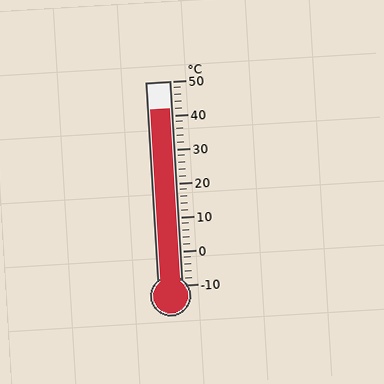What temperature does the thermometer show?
The thermometer shows approximately 42°C.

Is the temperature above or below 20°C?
The temperature is above 20°C.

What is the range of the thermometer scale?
The thermometer scale ranges from -10°C to 50°C.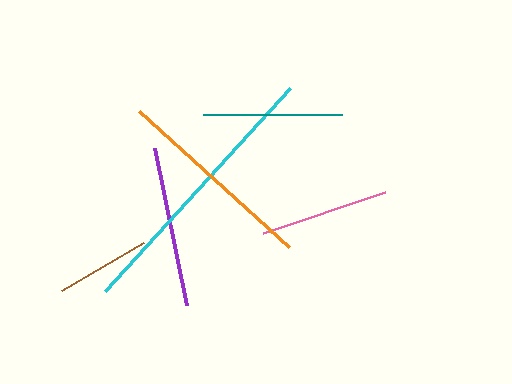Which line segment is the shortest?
The brown line is the shortest at approximately 95 pixels.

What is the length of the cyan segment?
The cyan segment is approximately 274 pixels long.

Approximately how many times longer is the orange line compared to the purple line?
The orange line is approximately 1.3 times the length of the purple line.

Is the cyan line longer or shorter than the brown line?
The cyan line is longer than the brown line.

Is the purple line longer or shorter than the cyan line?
The cyan line is longer than the purple line.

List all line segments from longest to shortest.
From longest to shortest: cyan, orange, purple, teal, pink, brown.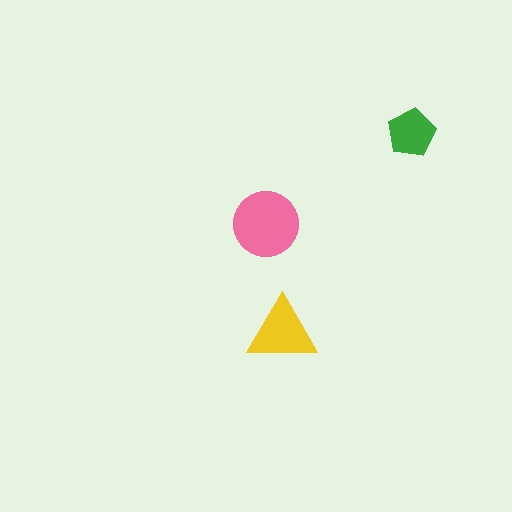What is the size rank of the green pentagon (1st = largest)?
3rd.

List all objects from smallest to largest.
The green pentagon, the yellow triangle, the pink circle.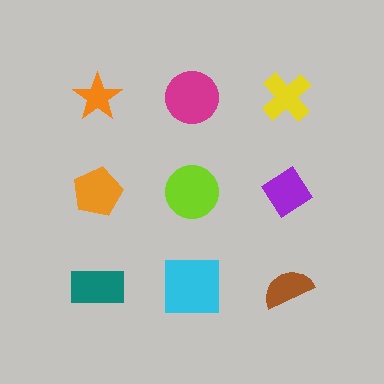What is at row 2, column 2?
A lime circle.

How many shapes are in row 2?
3 shapes.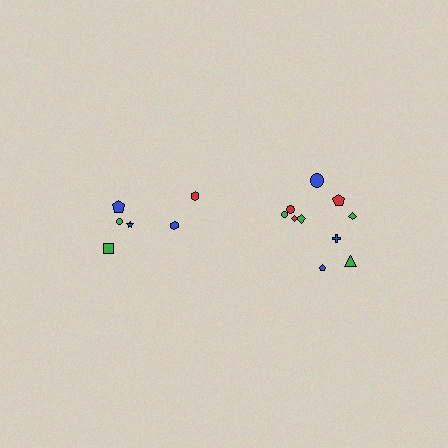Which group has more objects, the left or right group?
The right group.